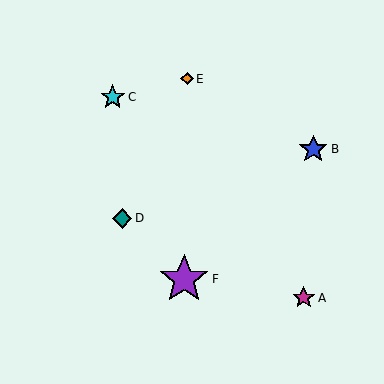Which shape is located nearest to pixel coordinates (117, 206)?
The teal diamond (labeled D) at (122, 218) is nearest to that location.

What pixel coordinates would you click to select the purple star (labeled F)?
Click at (184, 279) to select the purple star F.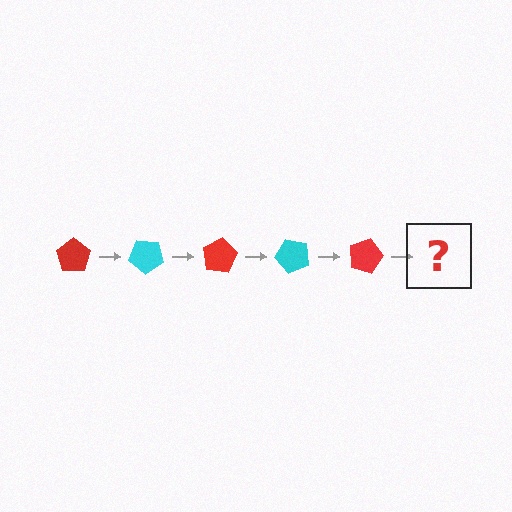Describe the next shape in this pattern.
It should be a cyan pentagon, rotated 200 degrees from the start.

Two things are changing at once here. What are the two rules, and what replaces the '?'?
The two rules are that it rotates 40 degrees each step and the color cycles through red and cyan. The '?' should be a cyan pentagon, rotated 200 degrees from the start.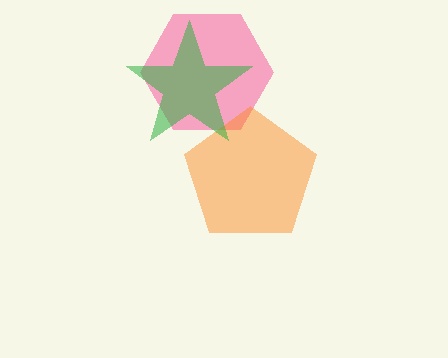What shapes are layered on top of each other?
The layered shapes are: a pink hexagon, an orange pentagon, a green star.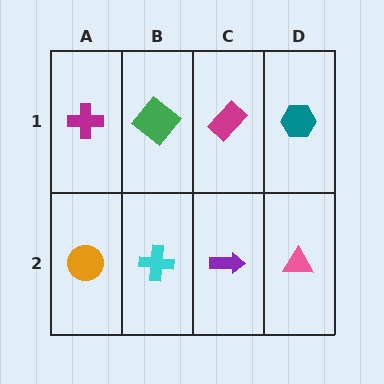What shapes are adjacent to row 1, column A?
An orange circle (row 2, column A), a green diamond (row 1, column B).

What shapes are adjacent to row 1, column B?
A cyan cross (row 2, column B), a magenta cross (row 1, column A), a magenta rectangle (row 1, column C).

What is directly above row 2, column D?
A teal hexagon.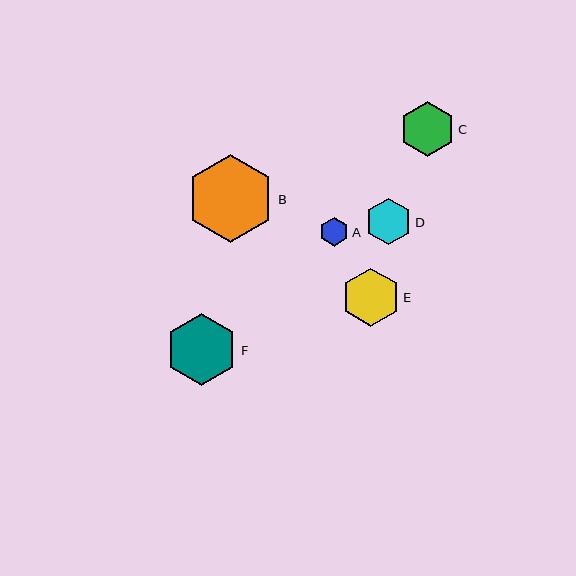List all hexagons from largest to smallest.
From largest to smallest: B, F, E, C, D, A.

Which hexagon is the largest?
Hexagon B is the largest with a size of approximately 88 pixels.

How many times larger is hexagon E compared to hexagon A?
Hexagon E is approximately 2.0 times the size of hexagon A.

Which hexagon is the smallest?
Hexagon A is the smallest with a size of approximately 29 pixels.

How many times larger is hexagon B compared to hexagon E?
Hexagon B is approximately 1.5 times the size of hexagon E.